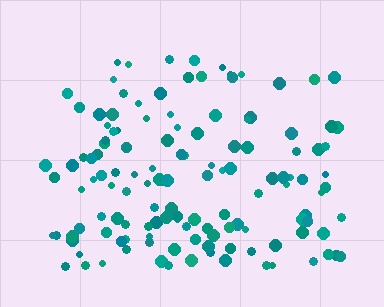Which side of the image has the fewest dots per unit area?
The top.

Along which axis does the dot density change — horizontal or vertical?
Vertical.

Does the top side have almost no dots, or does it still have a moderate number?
Still a moderate number, just noticeably fewer than the bottom.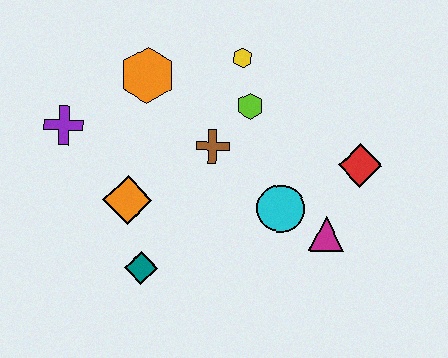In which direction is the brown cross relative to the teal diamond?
The brown cross is above the teal diamond.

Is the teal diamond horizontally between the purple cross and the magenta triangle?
Yes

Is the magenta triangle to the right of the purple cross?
Yes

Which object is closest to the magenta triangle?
The cyan circle is closest to the magenta triangle.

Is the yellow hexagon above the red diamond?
Yes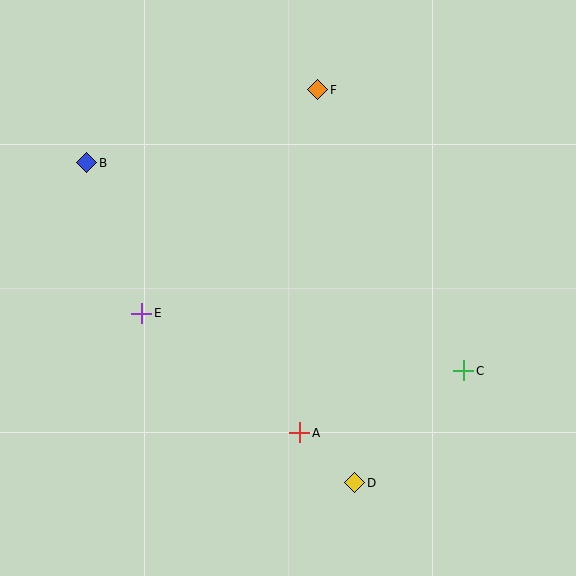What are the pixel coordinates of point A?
Point A is at (300, 433).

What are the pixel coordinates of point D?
Point D is at (355, 483).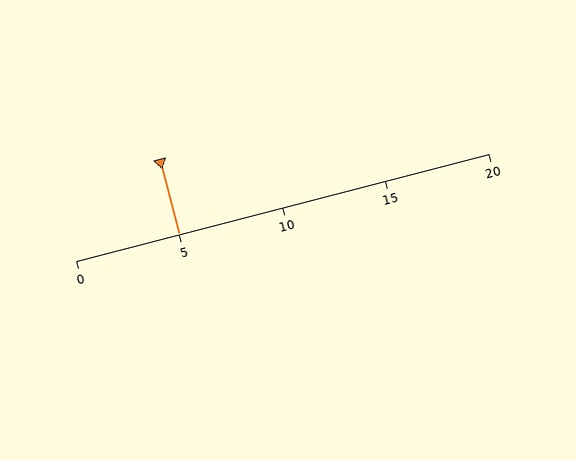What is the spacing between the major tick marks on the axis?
The major ticks are spaced 5 apart.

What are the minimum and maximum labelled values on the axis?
The axis runs from 0 to 20.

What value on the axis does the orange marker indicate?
The marker indicates approximately 5.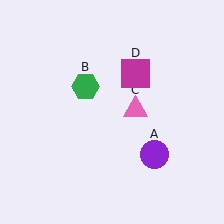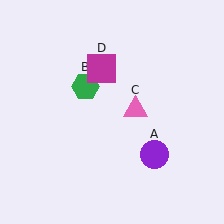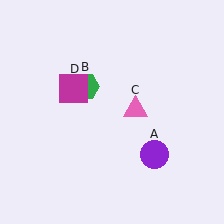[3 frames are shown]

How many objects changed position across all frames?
1 object changed position: magenta square (object D).